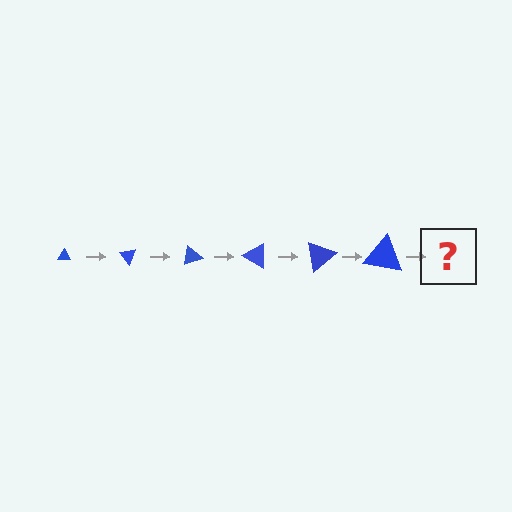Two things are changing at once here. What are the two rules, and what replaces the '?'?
The two rules are that the triangle grows larger each step and it rotates 50 degrees each step. The '?' should be a triangle, larger than the previous one and rotated 300 degrees from the start.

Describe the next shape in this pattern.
It should be a triangle, larger than the previous one and rotated 300 degrees from the start.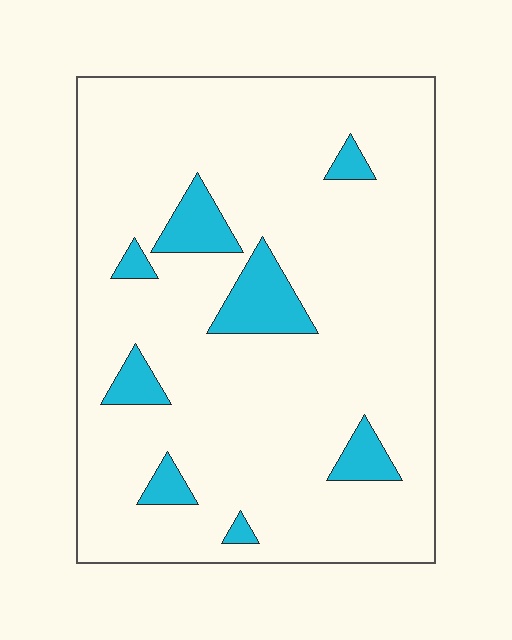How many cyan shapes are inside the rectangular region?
8.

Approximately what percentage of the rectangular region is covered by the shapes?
Approximately 10%.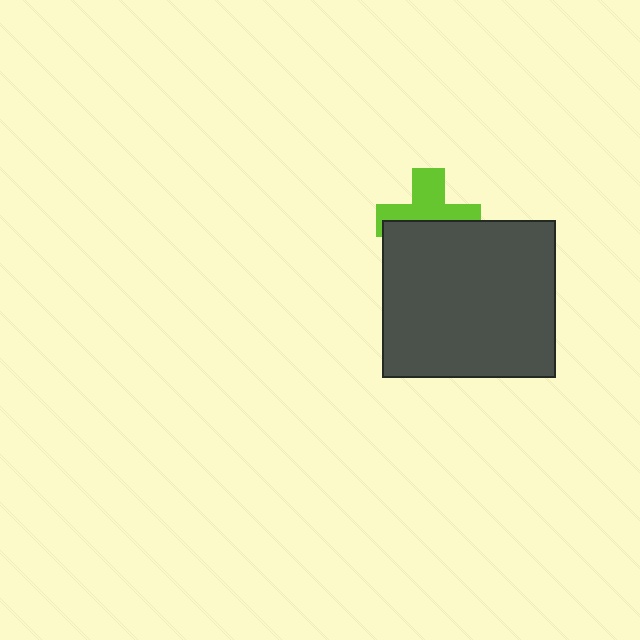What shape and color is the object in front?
The object in front is a dark gray rectangle.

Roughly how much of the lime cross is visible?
About half of it is visible (roughly 50%).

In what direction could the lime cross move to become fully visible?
The lime cross could move up. That would shift it out from behind the dark gray rectangle entirely.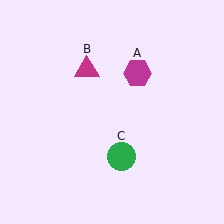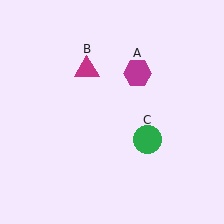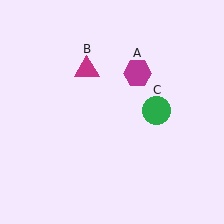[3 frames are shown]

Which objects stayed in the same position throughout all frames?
Magenta hexagon (object A) and magenta triangle (object B) remained stationary.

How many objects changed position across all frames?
1 object changed position: green circle (object C).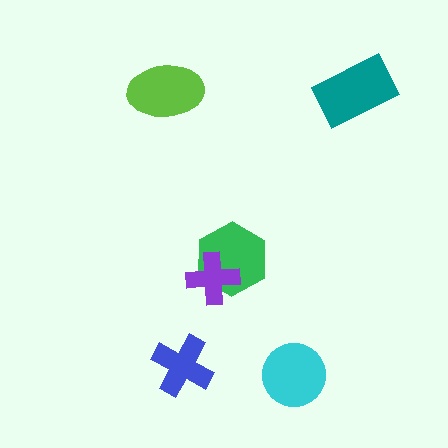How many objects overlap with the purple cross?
1 object overlaps with the purple cross.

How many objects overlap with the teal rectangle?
0 objects overlap with the teal rectangle.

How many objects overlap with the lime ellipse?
0 objects overlap with the lime ellipse.